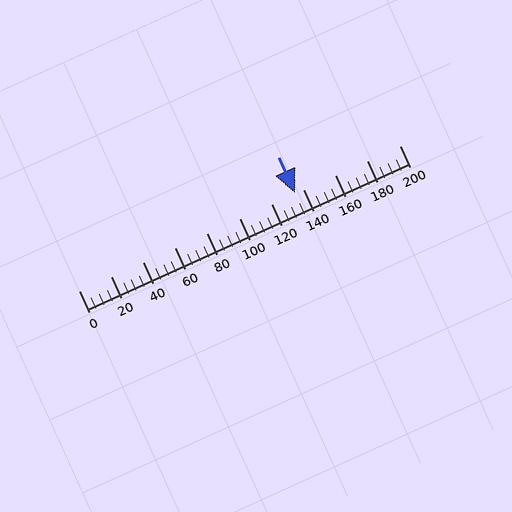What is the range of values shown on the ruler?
The ruler shows values from 0 to 200.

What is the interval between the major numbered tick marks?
The major tick marks are spaced 20 units apart.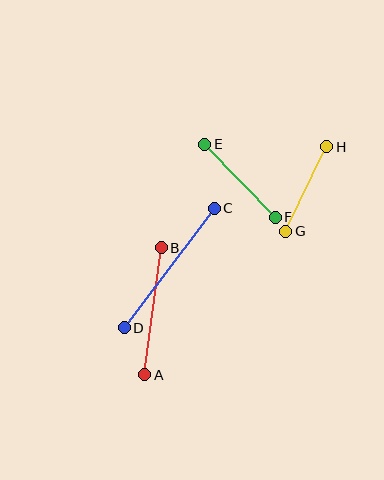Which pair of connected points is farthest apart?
Points C and D are farthest apart.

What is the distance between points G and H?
The distance is approximately 94 pixels.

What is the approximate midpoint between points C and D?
The midpoint is at approximately (169, 268) pixels.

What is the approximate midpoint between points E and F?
The midpoint is at approximately (240, 181) pixels.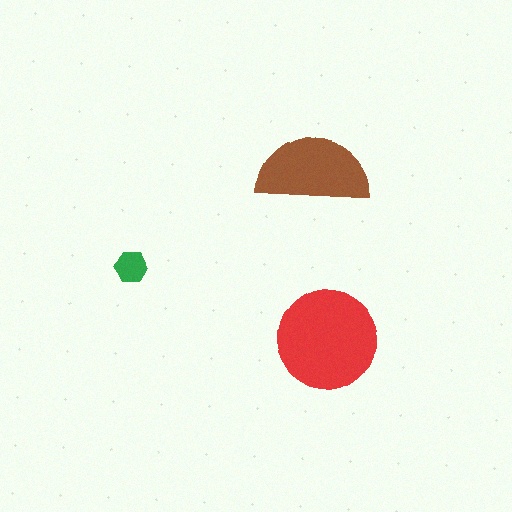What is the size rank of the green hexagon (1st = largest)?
3rd.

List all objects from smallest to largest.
The green hexagon, the brown semicircle, the red circle.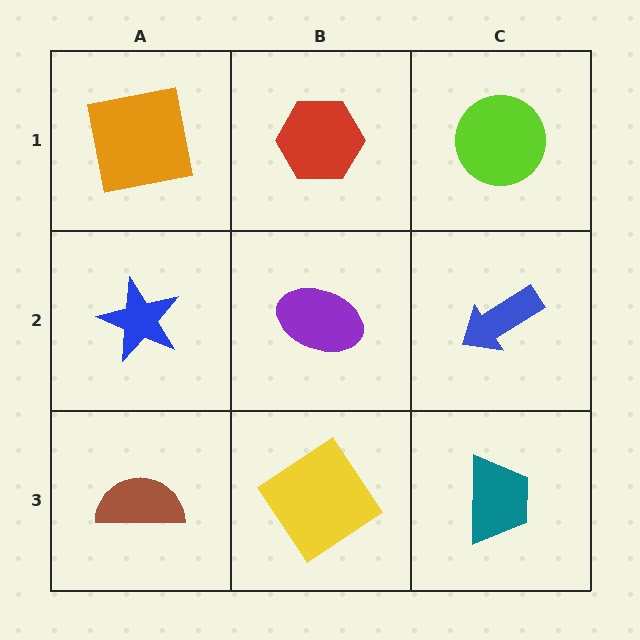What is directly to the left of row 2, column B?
A blue star.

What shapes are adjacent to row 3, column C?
A blue arrow (row 2, column C), a yellow diamond (row 3, column B).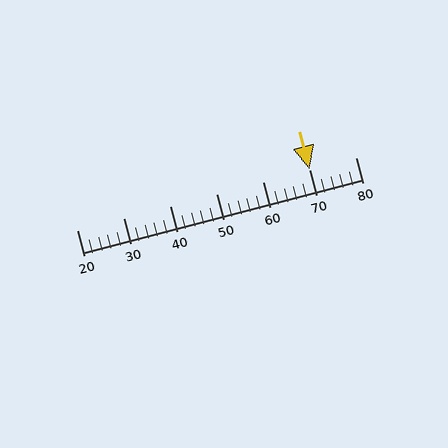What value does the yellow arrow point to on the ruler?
The yellow arrow points to approximately 70.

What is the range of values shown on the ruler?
The ruler shows values from 20 to 80.